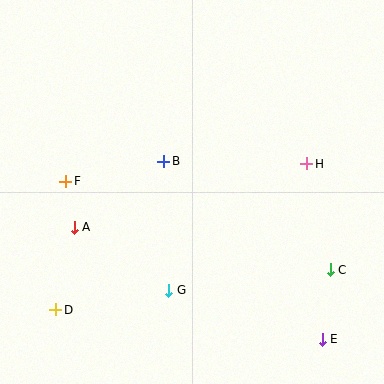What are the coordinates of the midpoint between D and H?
The midpoint between D and H is at (181, 237).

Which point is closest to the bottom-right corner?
Point E is closest to the bottom-right corner.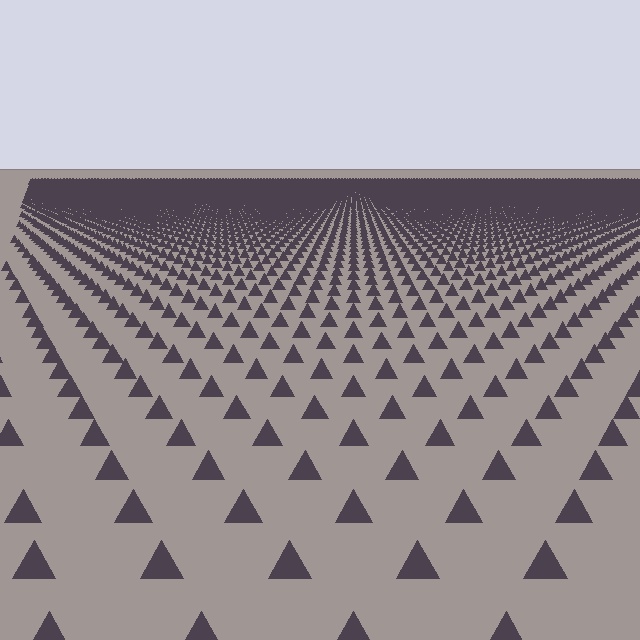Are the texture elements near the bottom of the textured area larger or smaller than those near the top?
Larger. Near the bottom, elements are closer to the viewer and appear at a bigger on-screen size.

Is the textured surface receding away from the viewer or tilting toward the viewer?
The surface is receding away from the viewer. Texture elements get smaller and denser toward the top.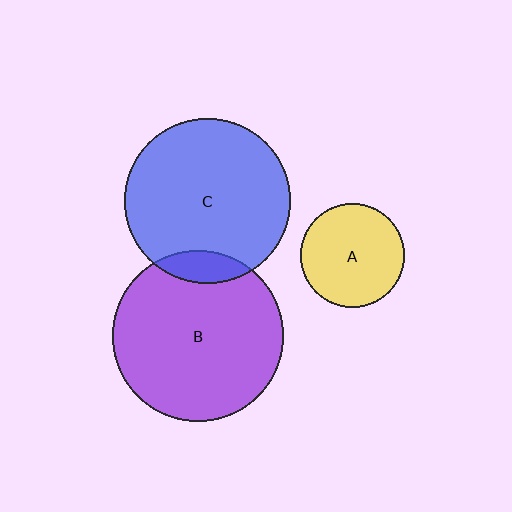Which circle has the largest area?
Circle B (purple).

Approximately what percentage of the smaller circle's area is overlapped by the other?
Approximately 10%.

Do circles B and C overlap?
Yes.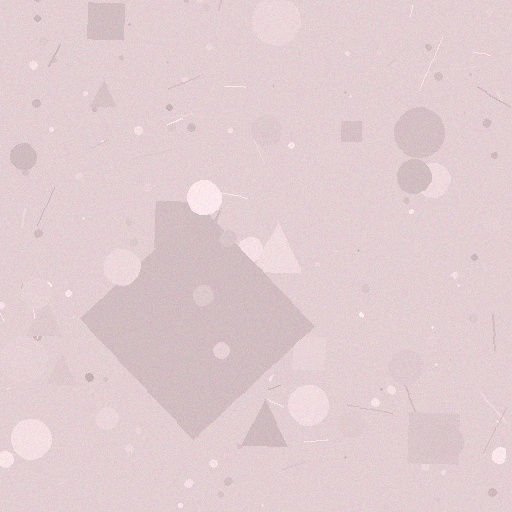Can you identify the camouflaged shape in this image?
The camouflaged shape is a diamond.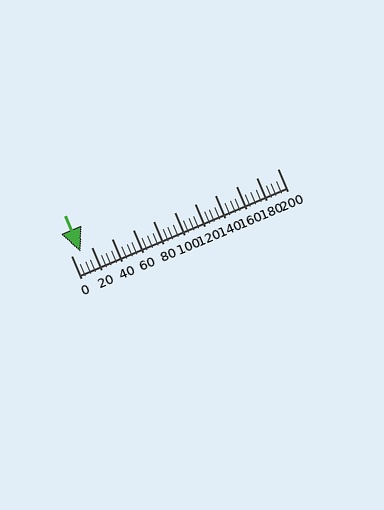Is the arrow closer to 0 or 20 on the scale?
The arrow is closer to 0.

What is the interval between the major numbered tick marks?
The major tick marks are spaced 20 units apart.